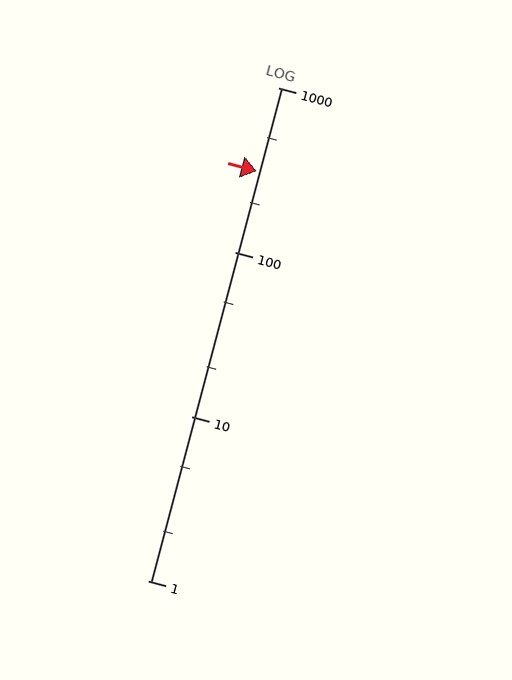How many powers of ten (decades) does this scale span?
The scale spans 3 decades, from 1 to 1000.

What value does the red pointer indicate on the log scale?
The pointer indicates approximately 310.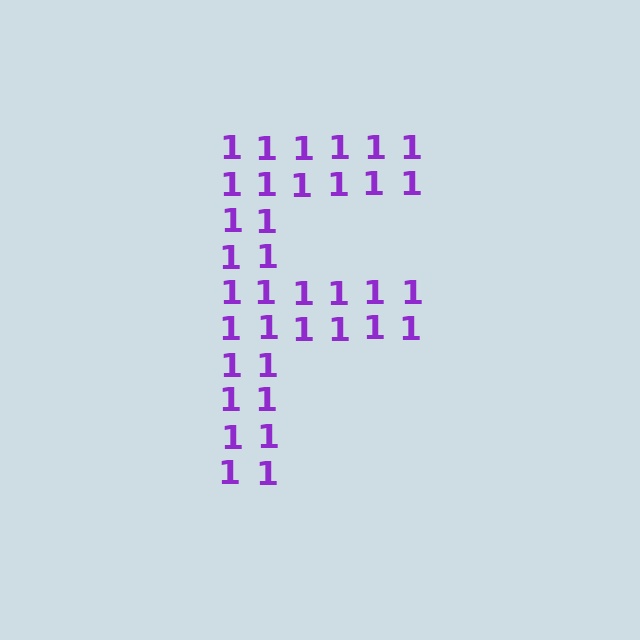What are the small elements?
The small elements are digit 1's.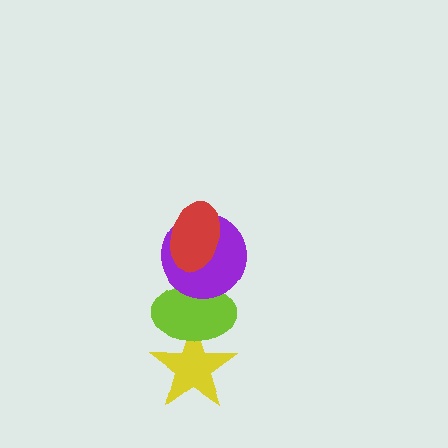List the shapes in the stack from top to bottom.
From top to bottom: the red ellipse, the purple circle, the lime ellipse, the yellow star.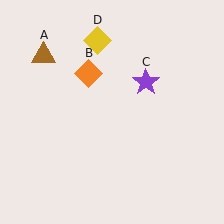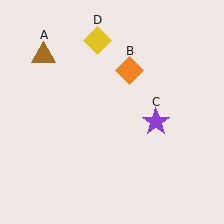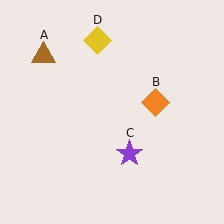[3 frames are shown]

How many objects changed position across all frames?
2 objects changed position: orange diamond (object B), purple star (object C).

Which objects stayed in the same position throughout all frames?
Brown triangle (object A) and yellow diamond (object D) remained stationary.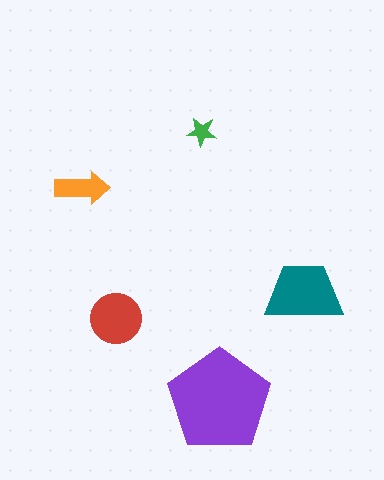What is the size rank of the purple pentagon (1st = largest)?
1st.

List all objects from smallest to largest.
The green star, the orange arrow, the red circle, the teal trapezoid, the purple pentagon.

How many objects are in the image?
There are 5 objects in the image.